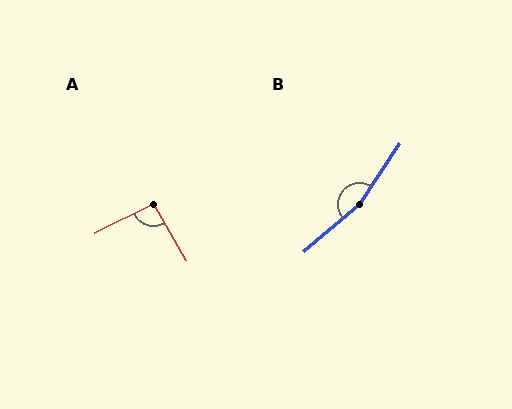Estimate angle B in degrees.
Approximately 163 degrees.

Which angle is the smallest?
A, at approximately 94 degrees.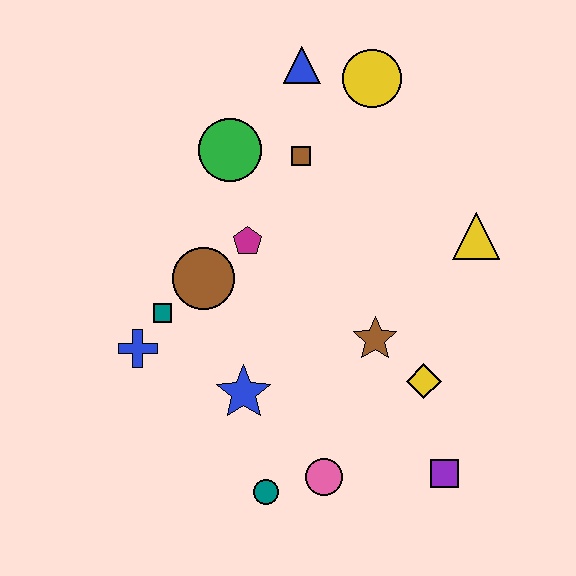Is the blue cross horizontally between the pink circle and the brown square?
No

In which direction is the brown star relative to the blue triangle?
The brown star is below the blue triangle.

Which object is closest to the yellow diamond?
The brown star is closest to the yellow diamond.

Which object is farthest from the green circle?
The purple square is farthest from the green circle.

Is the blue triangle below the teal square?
No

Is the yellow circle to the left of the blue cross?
No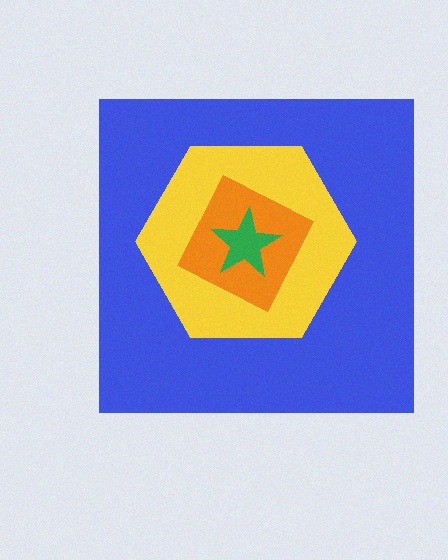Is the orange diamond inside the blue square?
Yes.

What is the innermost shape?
The green star.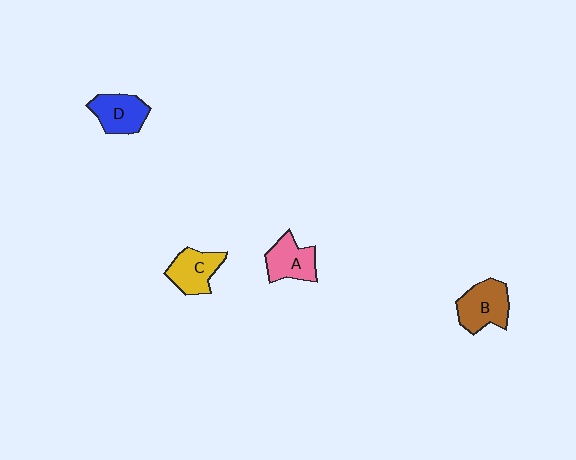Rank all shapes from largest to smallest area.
From largest to smallest: B (brown), D (blue), C (yellow), A (pink).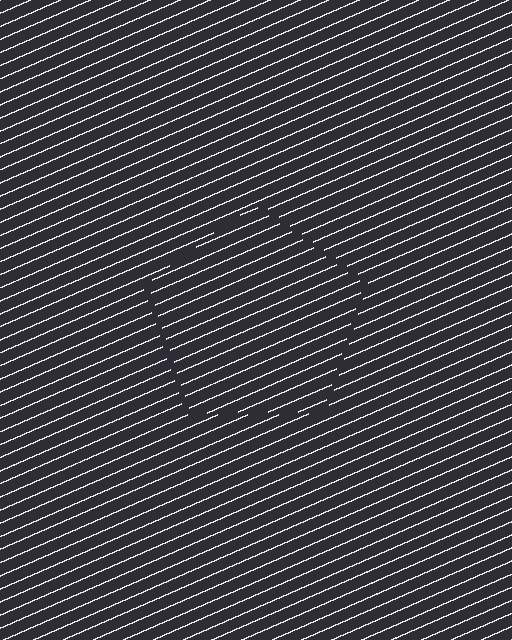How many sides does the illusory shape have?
5 sides — the line-ends trace a pentagon.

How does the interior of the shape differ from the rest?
The interior of the shape contains the same grating, shifted by half a period — the contour is defined by the phase discontinuity where line-ends from the inner and outer gratings abut.